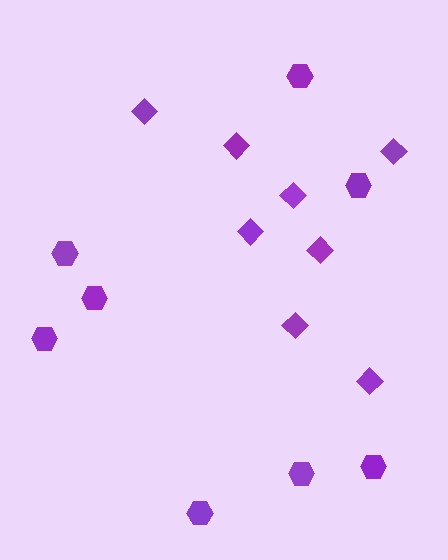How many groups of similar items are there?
There are 2 groups: one group of hexagons (8) and one group of diamonds (8).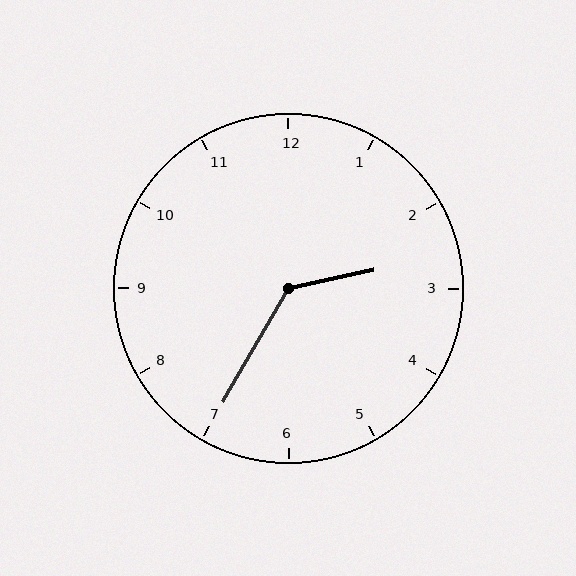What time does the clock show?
2:35.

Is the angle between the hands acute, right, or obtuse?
It is obtuse.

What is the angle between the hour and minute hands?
Approximately 132 degrees.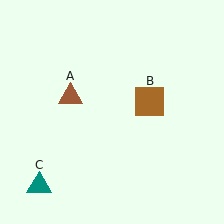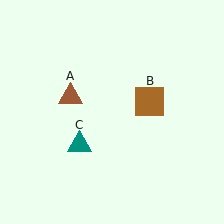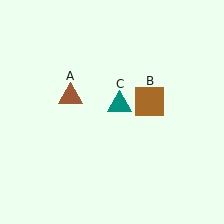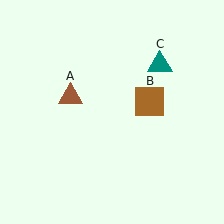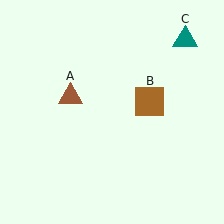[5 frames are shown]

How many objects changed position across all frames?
1 object changed position: teal triangle (object C).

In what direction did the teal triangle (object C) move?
The teal triangle (object C) moved up and to the right.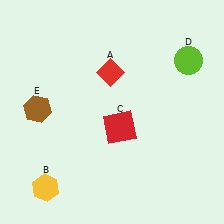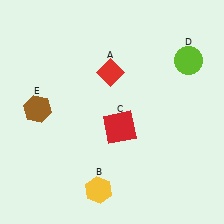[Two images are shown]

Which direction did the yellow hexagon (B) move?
The yellow hexagon (B) moved right.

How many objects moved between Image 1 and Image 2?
1 object moved between the two images.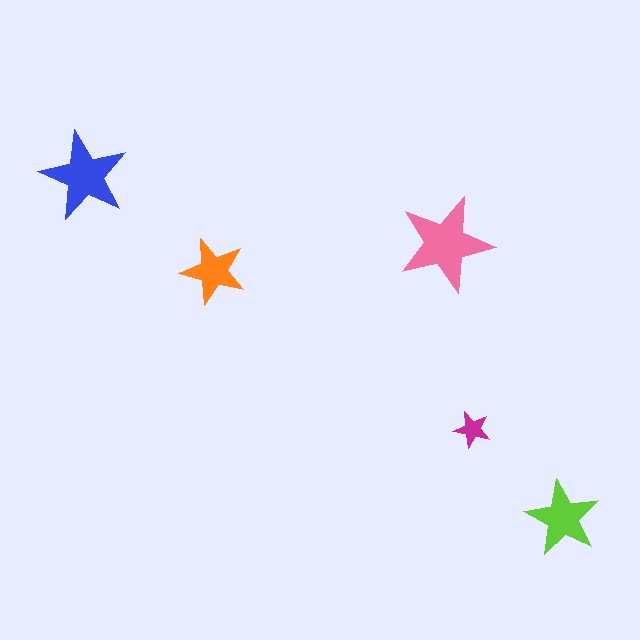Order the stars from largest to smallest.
the pink one, the blue one, the lime one, the orange one, the magenta one.